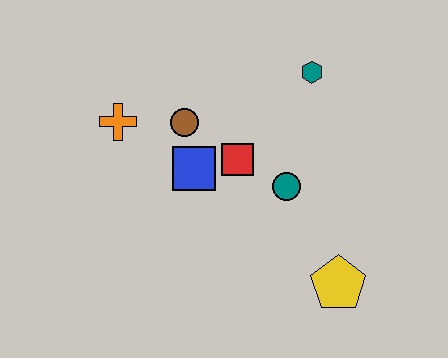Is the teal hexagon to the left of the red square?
No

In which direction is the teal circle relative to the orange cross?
The teal circle is to the right of the orange cross.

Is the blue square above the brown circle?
No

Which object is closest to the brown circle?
The blue square is closest to the brown circle.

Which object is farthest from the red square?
The yellow pentagon is farthest from the red square.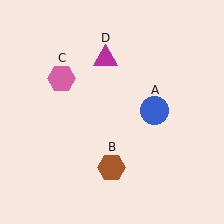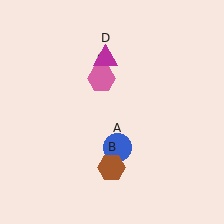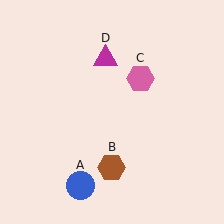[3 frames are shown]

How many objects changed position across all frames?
2 objects changed position: blue circle (object A), pink hexagon (object C).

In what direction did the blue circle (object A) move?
The blue circle (object A) moved down and to the left.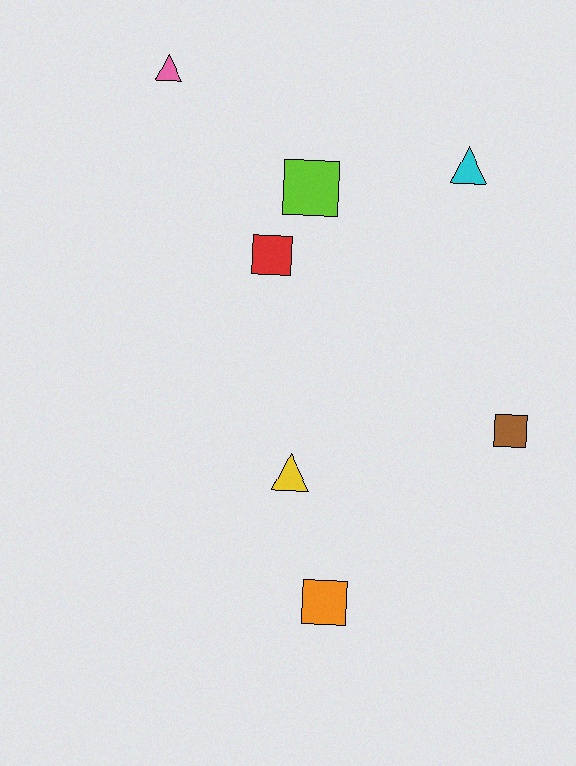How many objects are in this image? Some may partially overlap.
There are 7 objects.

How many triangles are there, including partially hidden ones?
There are 3 triangles.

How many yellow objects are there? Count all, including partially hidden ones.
There is 1 yellow object.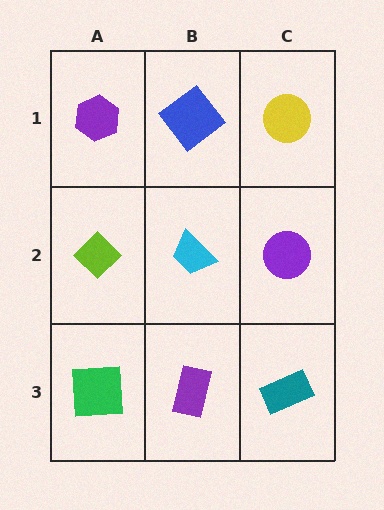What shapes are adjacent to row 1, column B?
A cyan trapezoid (row 2, column B), a purple hexagon (row 1, column A), a yellow circle (row 1, column C).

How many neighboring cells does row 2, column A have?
3.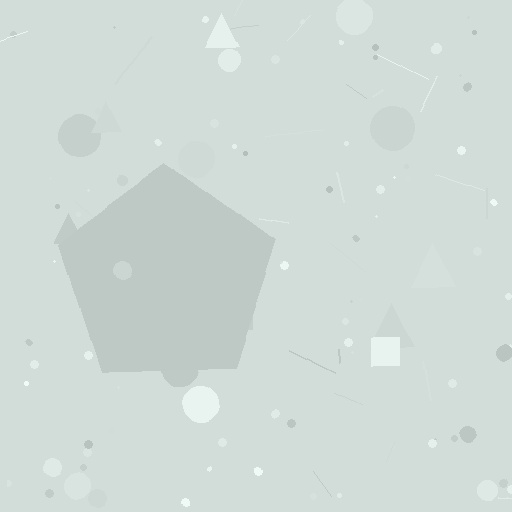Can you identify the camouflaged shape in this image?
The camouflaged shape is a pentagon.